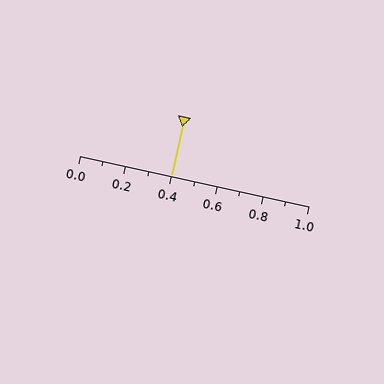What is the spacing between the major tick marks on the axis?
The major ticks are spaced 0.2 apart.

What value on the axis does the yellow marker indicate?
The marker indicates approximately 0.4.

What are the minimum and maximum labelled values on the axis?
The axis runs from 0.0 to 1.0.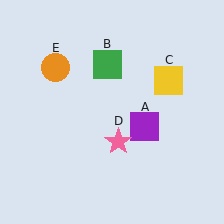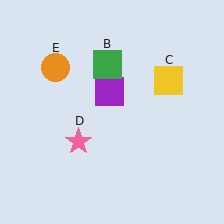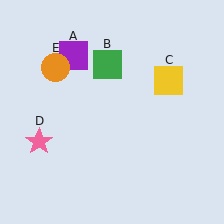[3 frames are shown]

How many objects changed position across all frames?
2 objects changed position: purple square (object A), pink star (object D).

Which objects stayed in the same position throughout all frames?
Green square (object B) and yellow square (object C) and orange circle (object E) remained stationary.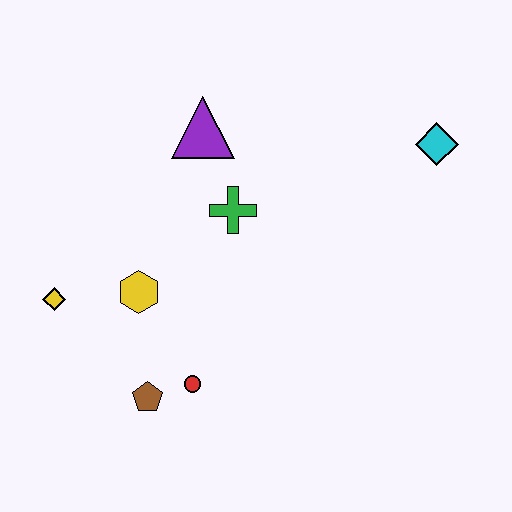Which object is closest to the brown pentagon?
The red circle is closest to the brown pentagon.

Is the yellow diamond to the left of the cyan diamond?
Yes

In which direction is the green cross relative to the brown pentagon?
The green cross is above the brown pentagon.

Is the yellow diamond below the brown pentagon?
No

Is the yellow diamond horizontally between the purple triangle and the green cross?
No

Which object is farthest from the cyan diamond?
The yellow diamond is farthest from the cyan diamond.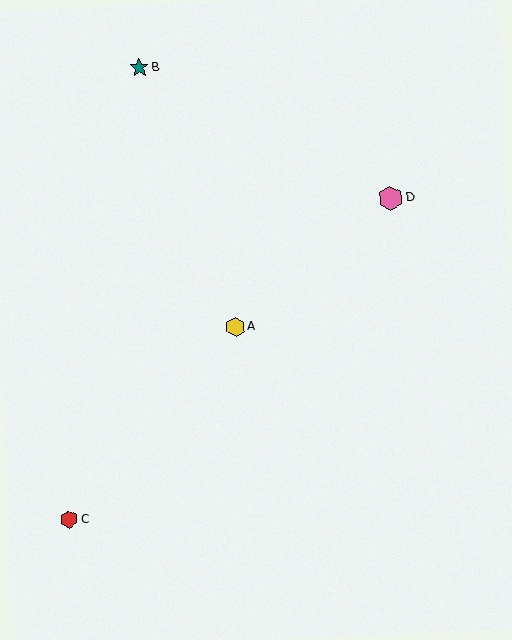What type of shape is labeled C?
Shape C is a red hexagon.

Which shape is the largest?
The pink hexagon (labeled D) is the largest.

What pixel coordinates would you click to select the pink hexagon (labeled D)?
Click at (390, 198) to select the pink hexagon D.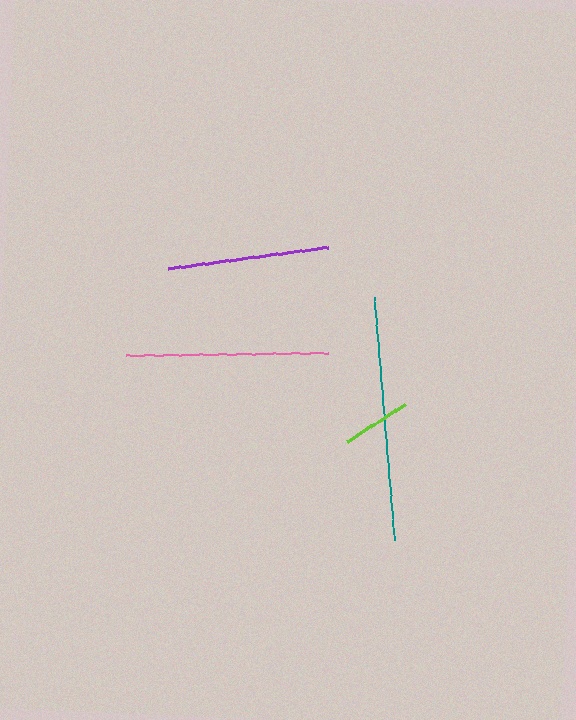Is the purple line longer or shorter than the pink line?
The pink line is longer than the purple line.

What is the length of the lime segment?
The lime segment is approximately 69 pixels long.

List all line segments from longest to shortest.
From longest to shortest: teal, pink, purple, lime.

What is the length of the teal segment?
The teal segment is approximately 244 pixels long.